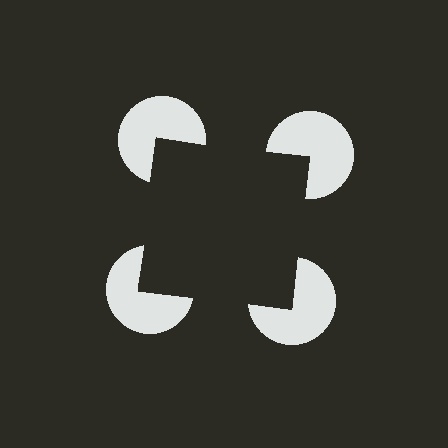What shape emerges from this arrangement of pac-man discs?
An illusory square — its edges are inferred from the aligned wedge cuts in the pac-man discs, not physically drawn.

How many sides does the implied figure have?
4 sides.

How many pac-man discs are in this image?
There are 4 — one at each vertex of the illusory square.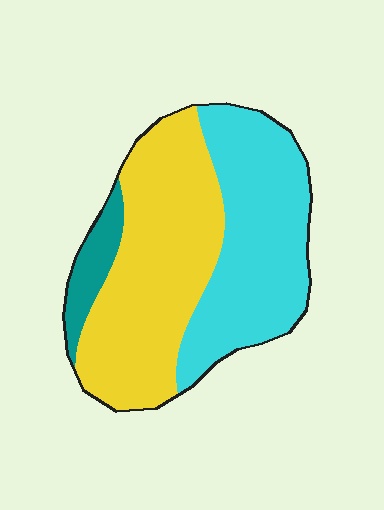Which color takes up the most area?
Yellow, at roughly 50%.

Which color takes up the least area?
Teal, at roughly 10%.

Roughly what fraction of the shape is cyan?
Cyan covers 42% of the shape.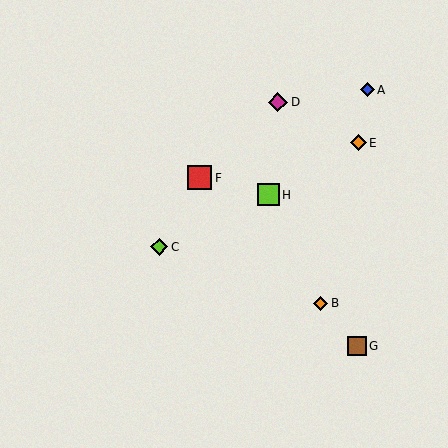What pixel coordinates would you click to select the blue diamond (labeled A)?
Click at (367, 90) to select the blue diamond A.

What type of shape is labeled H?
Shape H is a lime square.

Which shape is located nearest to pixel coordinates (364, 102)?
The blue diamond (labeled A) at (367, 90) is nearest to that location.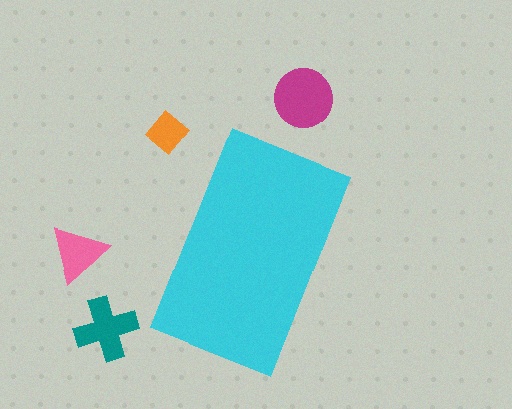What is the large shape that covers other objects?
A cyan rectangle.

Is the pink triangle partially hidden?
No, the pink triangle is fully visible.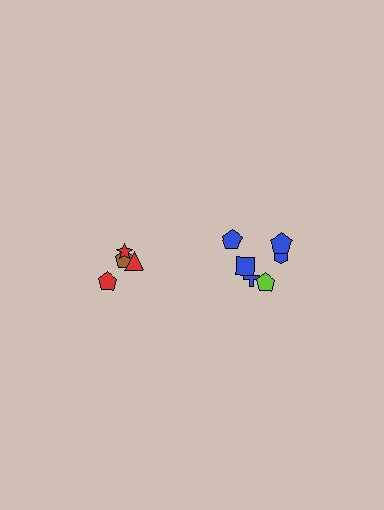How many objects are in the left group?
There are 4 objects.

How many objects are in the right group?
There are 6 objects.